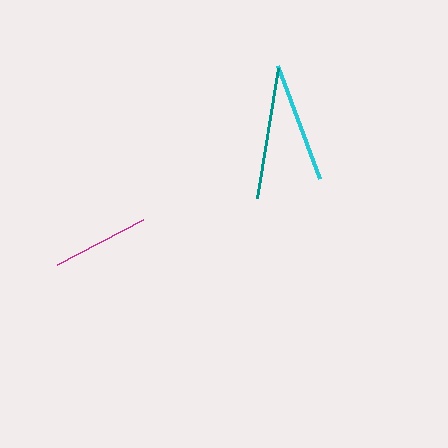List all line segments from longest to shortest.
From longest to shortest: teal, cyan, magenta.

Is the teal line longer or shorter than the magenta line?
The teal line is longer than the magenta line.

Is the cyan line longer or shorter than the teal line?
The teal line is longer than the cyan line.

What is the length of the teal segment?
The teal segment is approximately 131 pixels long.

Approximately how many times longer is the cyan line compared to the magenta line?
The cyan line is approximately 1.2 times the length of the magenta line.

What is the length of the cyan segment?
The cyan segment is approximately 121 pixels long.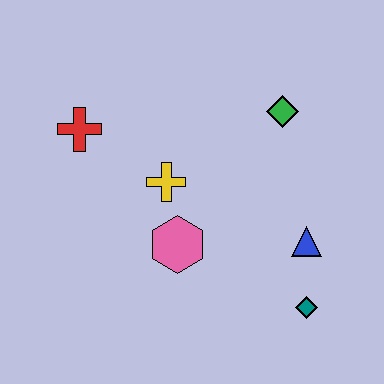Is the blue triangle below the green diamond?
Yes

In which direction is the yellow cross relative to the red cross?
The yellow cross is to the right of the red cross.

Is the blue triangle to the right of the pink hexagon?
Yes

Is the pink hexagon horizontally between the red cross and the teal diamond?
Yes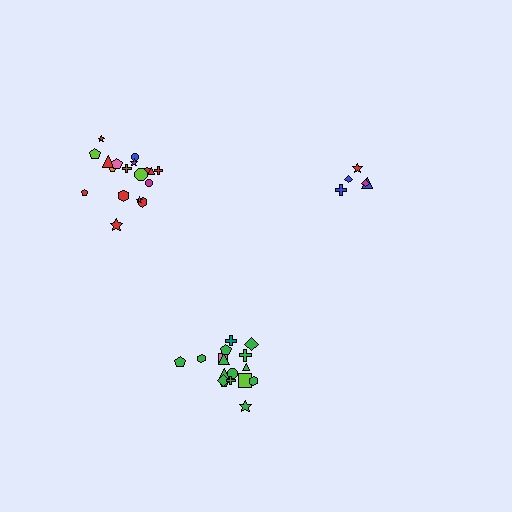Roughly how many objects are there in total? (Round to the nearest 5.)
Roughly 40 objects in total.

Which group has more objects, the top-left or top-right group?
The top-left group.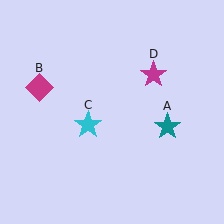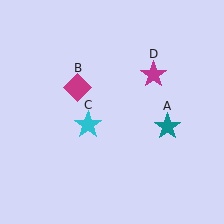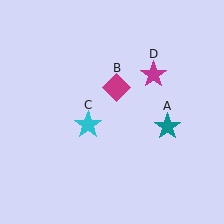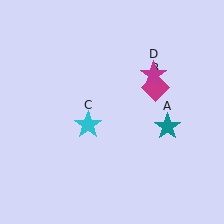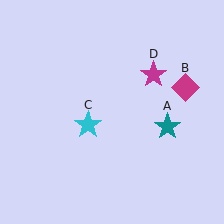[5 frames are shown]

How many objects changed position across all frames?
1 object changed position: magenta diamond (object B).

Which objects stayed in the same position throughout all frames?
Teal star (object A) and cyan star (object C) and magenta star (object D) remained stationary.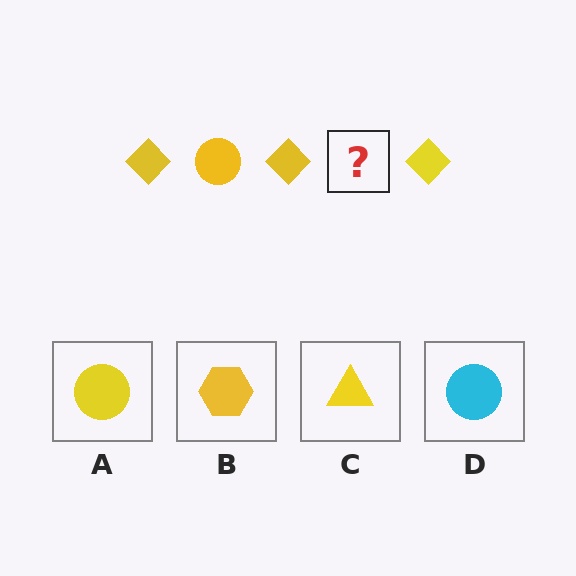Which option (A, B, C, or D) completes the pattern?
A.